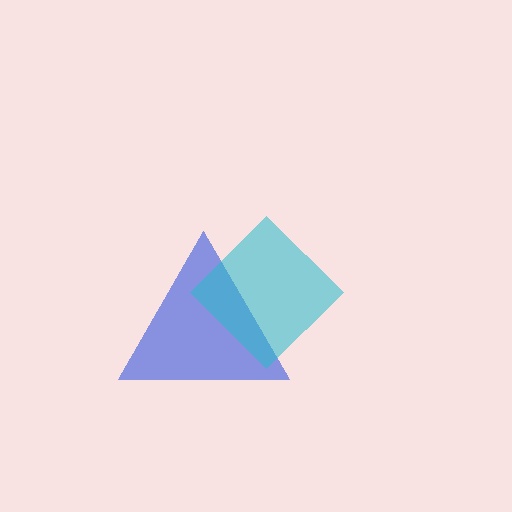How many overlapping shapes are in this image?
There are 2 overlapping shapes in the image.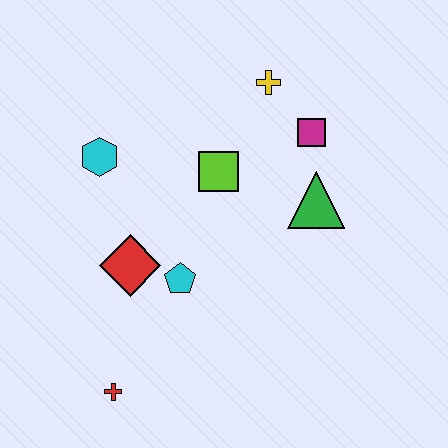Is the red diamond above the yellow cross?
No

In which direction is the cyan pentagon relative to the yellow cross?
The cyan pentagon is below the yellow cross.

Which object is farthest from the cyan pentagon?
The yellow cross is farthest from the cyan pentagon.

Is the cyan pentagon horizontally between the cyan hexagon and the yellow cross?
Yes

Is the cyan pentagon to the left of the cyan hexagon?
No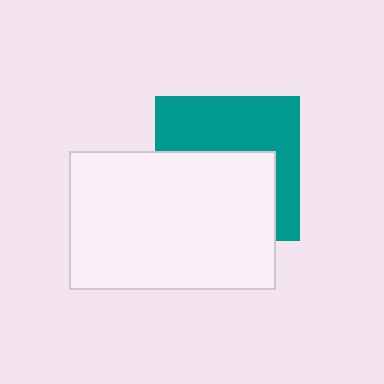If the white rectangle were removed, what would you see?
You would see the complete teal square.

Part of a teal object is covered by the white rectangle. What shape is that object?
It is a square.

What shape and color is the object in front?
The object in front is a white rectangle.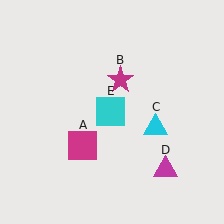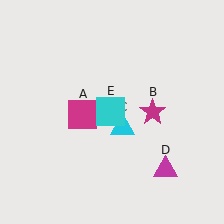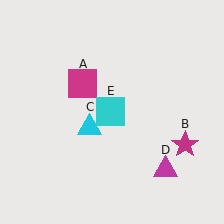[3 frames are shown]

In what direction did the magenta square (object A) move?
The magenta square (object A) moved up.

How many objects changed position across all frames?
3 objects changed position: magenta square (object A), magenta star (object B), cyan triangle (object C).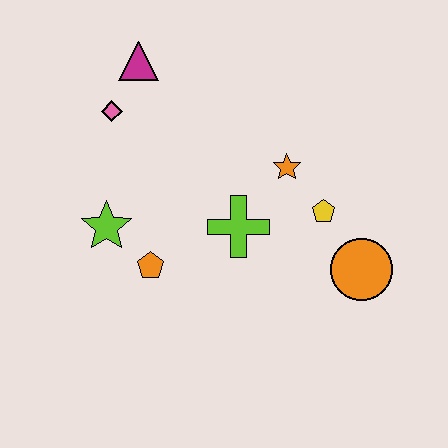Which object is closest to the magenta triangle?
The pink diamond is closest to the magenta triangle.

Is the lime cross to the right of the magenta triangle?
Yes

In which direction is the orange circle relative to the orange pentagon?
The orange circle is to the right of the orange pentagon.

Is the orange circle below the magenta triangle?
Yes